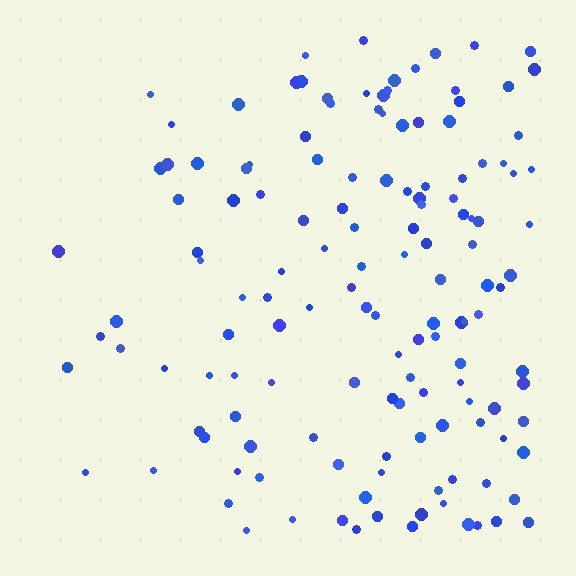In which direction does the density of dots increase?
From left to right, with the right side densest.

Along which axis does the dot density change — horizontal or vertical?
Horizontal.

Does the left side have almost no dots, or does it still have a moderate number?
Still a moderate number, just noticeably fewer than the right.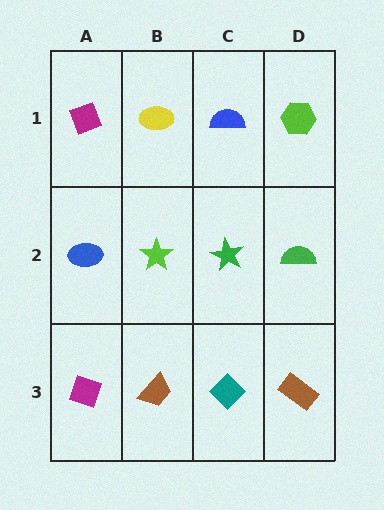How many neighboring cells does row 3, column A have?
2.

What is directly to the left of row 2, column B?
A blue ellipse.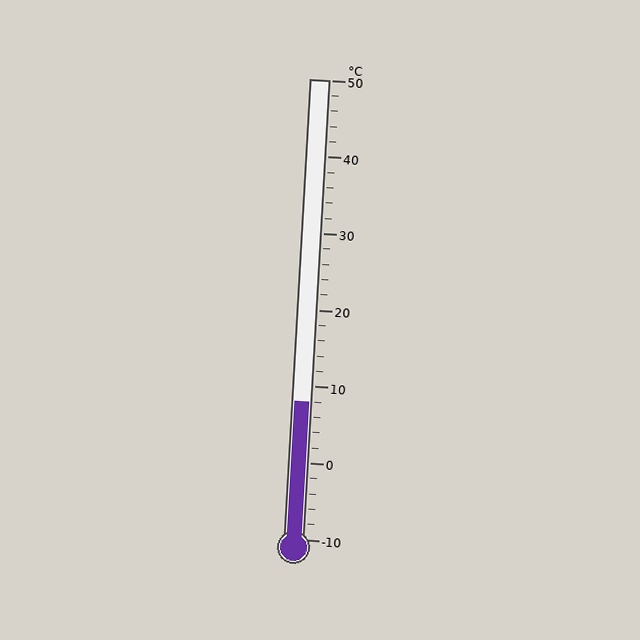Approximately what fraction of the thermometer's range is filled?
The thermometer is filled to approximately 30% of its range.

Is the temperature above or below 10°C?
The temperature is below 10°C.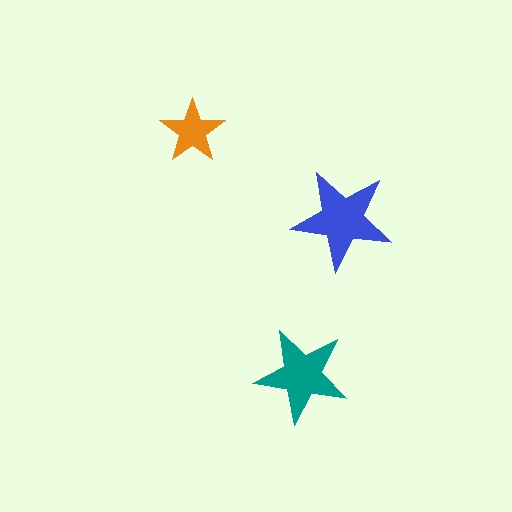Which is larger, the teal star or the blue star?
The blue one.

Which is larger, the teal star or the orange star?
The teal one.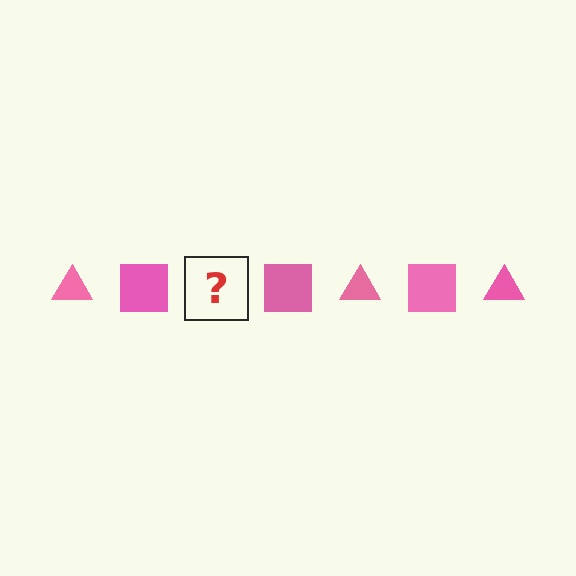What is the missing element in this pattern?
The missing element is a pink triangle.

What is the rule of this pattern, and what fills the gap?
The rule is that the pattern cycles through triangle, square shapes in pink. The gap should be filled with a pink triangle.